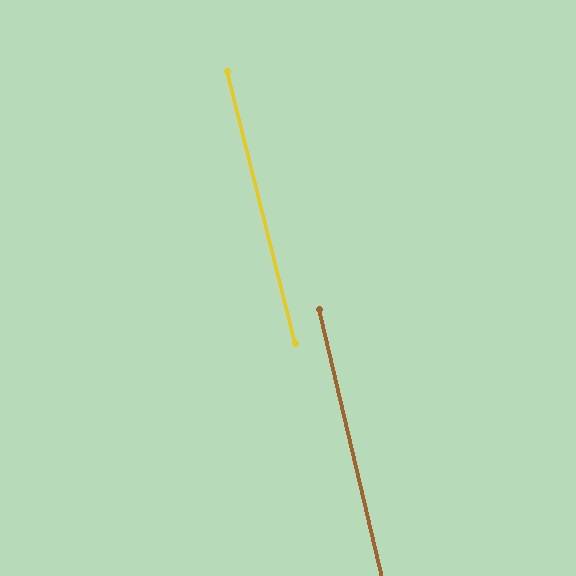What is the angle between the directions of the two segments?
Approximately 1 degree.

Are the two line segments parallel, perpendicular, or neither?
Parallel — their directions differ by only 0.7°.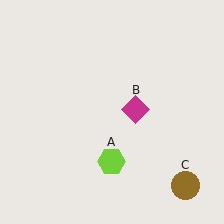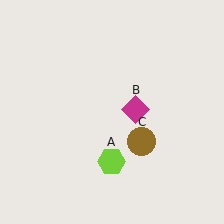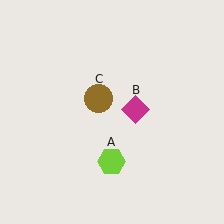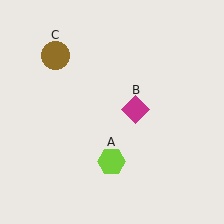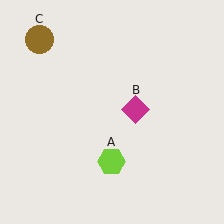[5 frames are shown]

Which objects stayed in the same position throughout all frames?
Lime hexagon (object A) and magenta diamond (object B) remained stationary.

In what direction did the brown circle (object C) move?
The brown circle (object C) moved up and to the left.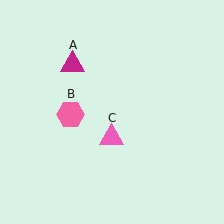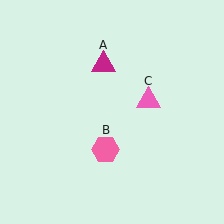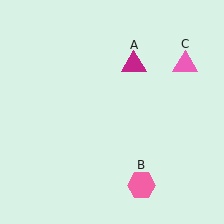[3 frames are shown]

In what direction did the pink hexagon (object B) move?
The pink hexagon (object B) moved down and to the right.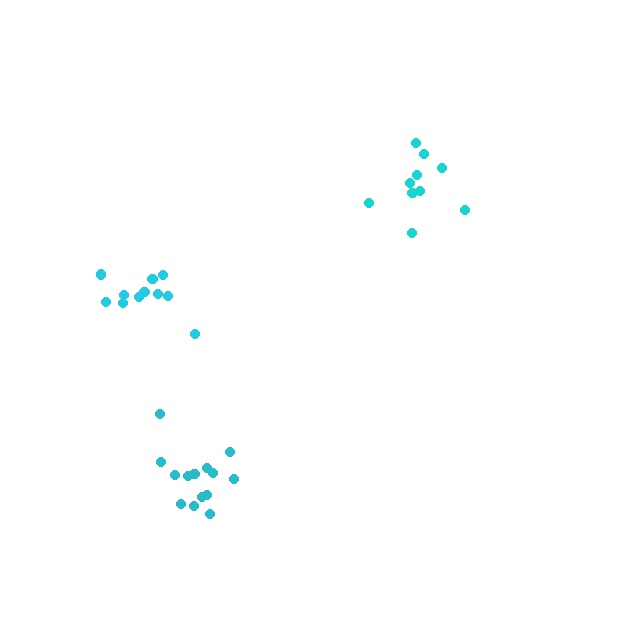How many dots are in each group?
Group 1: 11 dots, Group 2: 10 dots, Group 3: 14 dots (35 total).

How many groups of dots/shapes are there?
There are 3 groups.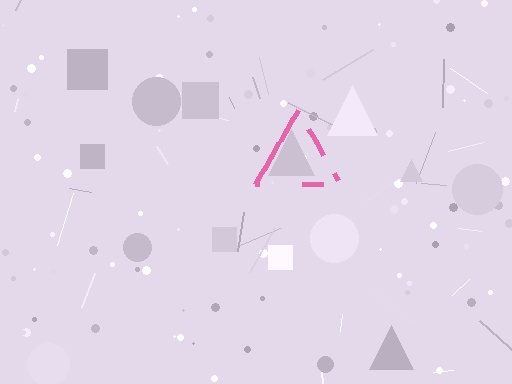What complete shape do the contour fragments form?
The contour fragments form a triangle.